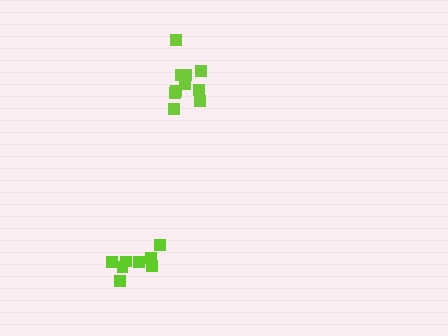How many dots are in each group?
Group 1: 8 dots, Group 2: 10 dots (18 total).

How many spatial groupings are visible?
There are 2 spatial groupings.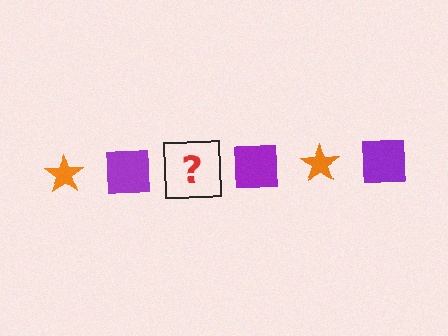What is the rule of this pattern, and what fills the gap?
The rule is that the pattern alternates between orange star and purple square. The gap should be filled with an orange star.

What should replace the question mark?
The question mark should be replaced with an orange star.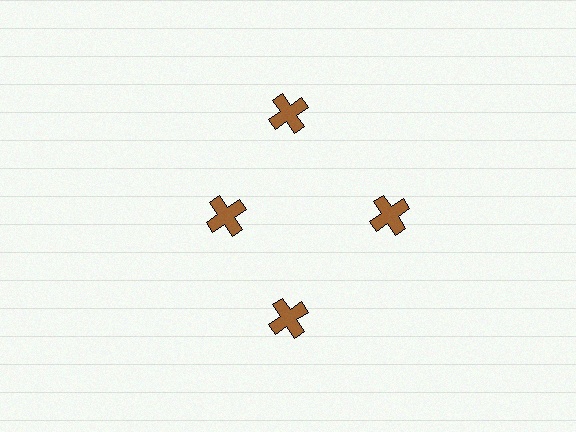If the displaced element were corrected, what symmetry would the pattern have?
It would have 4-fold rotational symmetry — the pattern would map onto itself every 90 degrees.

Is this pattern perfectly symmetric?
No. The 4 brown crosses are arranged in a ring, but one element near the 9 o'clock position is pulled inward toward the center, breaking the 4-fold rotational symmetry.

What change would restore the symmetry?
The symmetry would be restored by moving it outward, back onto the ring so that all 4 crosses sit at equal angles and equal distance from the center.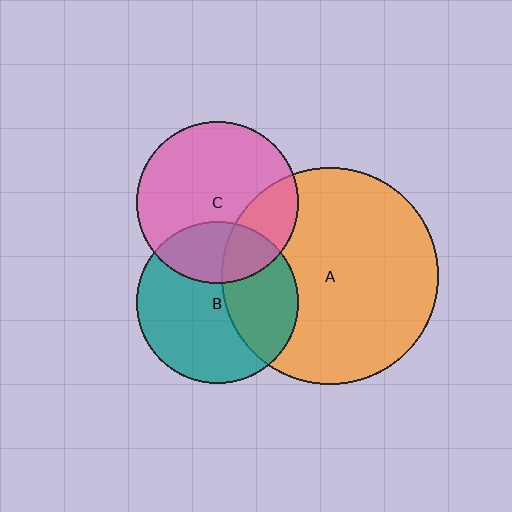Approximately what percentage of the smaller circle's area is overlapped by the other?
Approximately 25%.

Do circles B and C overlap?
Yes.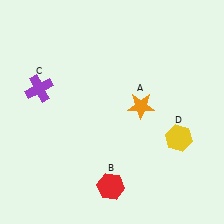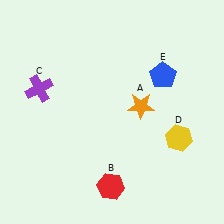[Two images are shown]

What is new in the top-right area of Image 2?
A blue pentagon (E) was added in the top-right area of Image 2.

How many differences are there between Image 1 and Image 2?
There is 1 difference between the two images.